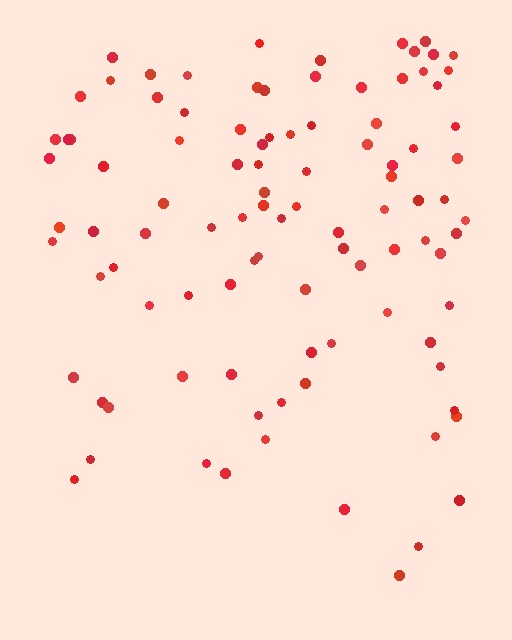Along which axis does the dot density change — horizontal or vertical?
Vertical.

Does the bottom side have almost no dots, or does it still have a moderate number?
Still a moderate number, just noticeably fewer than the top.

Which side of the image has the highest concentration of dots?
The top.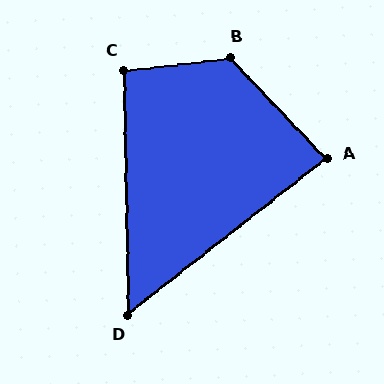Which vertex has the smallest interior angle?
D, at approximately 53 degrees.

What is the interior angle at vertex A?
Approximately 84 degrees (acute).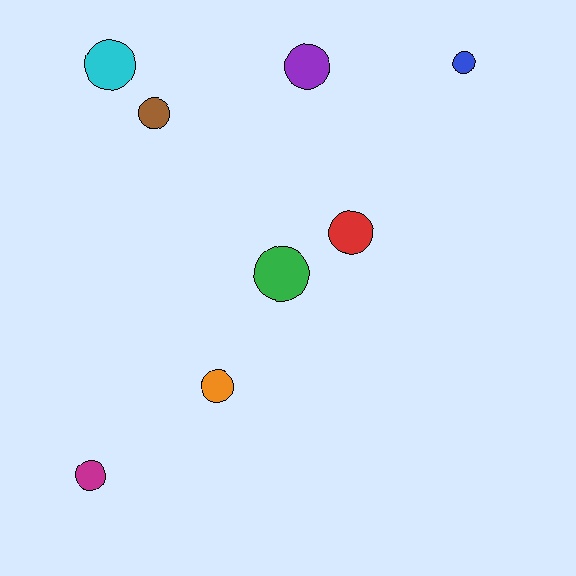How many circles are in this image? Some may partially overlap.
There are 8 circles.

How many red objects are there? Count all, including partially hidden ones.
There is 1 red object.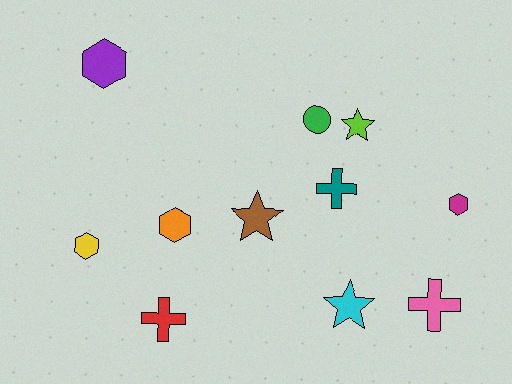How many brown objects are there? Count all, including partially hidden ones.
There is 1 brown object.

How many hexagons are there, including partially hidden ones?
There are 4 hexagons.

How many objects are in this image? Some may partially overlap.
There are 11 objects.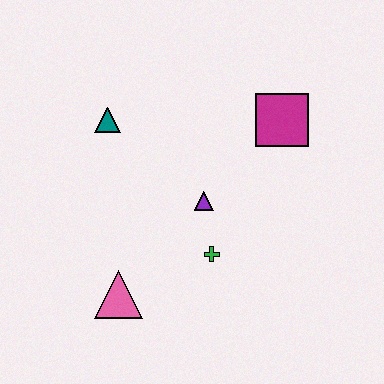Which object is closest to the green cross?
The purple triangle is closest to the green cross.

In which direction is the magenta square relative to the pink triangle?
The magenta square is above the pink triangle.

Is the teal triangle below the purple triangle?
No